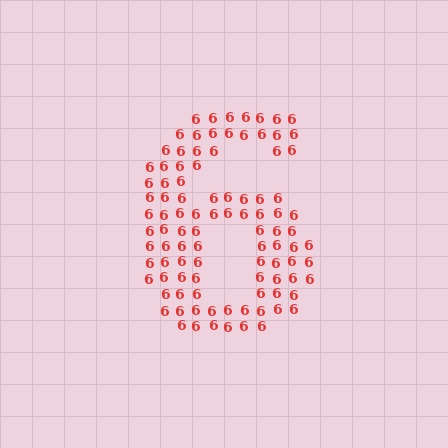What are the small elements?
The small elements are digit 6's.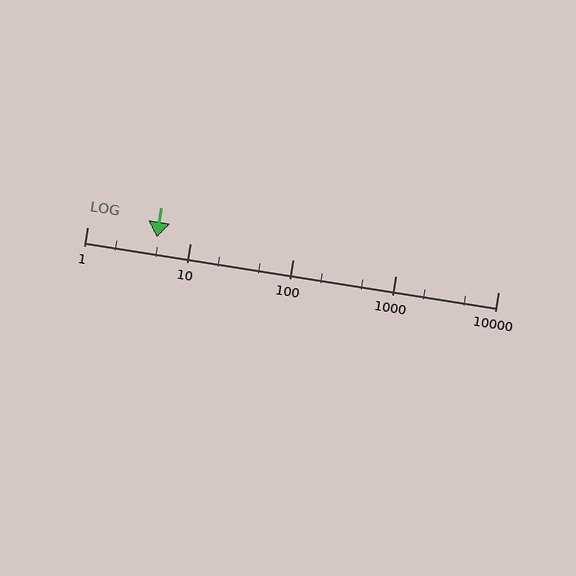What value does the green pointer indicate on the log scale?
The pointer indicates approximately 4.8.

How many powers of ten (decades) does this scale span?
The scale spans 4 decades, from 1 to 10000.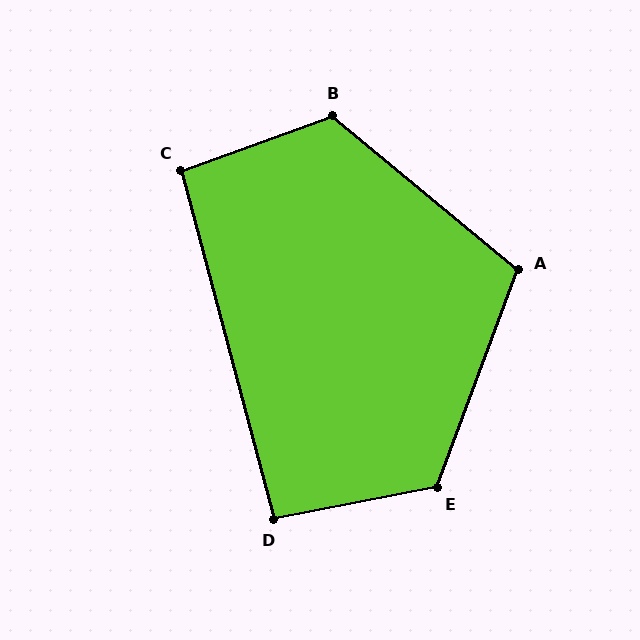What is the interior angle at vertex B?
Approximately 121 degrees (obtuse).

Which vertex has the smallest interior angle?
D, at approximately 94 degrees.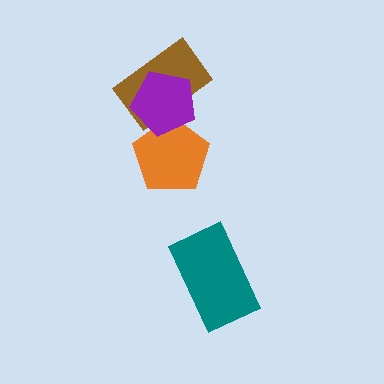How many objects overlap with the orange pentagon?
2 objects overlap with the orange pentagon.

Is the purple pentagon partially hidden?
No, no other shape covers it.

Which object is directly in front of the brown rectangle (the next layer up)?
The orange pentagon is directly in front of the brown rectangle.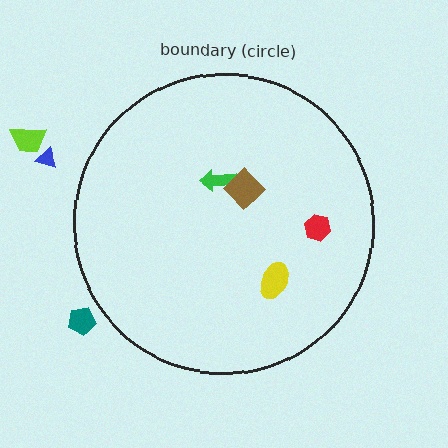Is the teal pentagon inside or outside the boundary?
Outside.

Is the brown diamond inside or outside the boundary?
Inside.